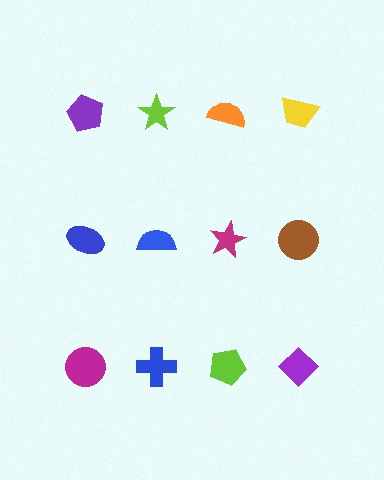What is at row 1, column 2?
A lime star.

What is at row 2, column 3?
A magenta star.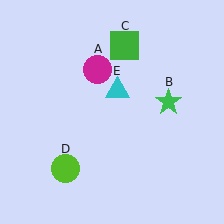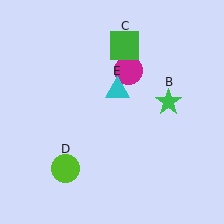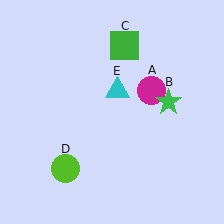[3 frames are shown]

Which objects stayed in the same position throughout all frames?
Green star (object B) and green square (object C) and lime circle (object D) and cyan triangle (object E) remained stationary.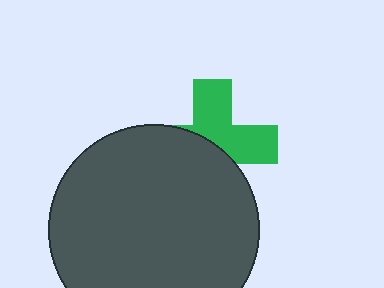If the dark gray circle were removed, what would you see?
You would see the complete green cross.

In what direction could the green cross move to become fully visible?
The green cross could move up. That would shift it out from behind the dark gray circle entirely.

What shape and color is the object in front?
The object in front is a dark gray circle.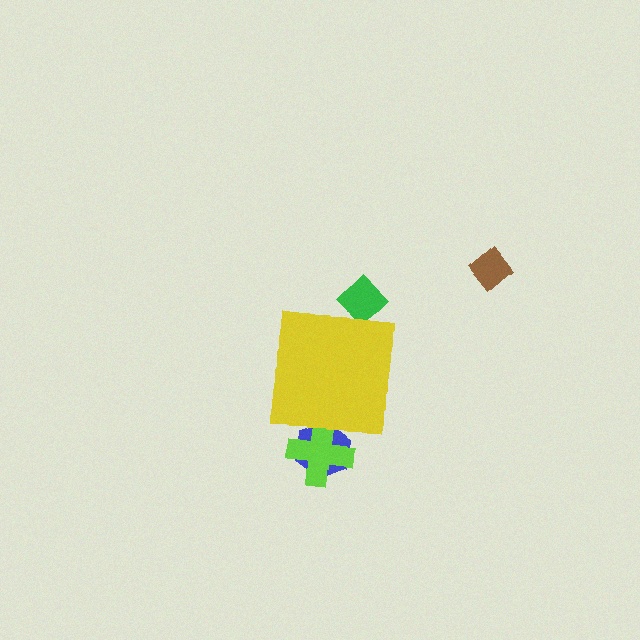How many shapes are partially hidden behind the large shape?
3 shapes are partially hidden.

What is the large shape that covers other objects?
A yellow square.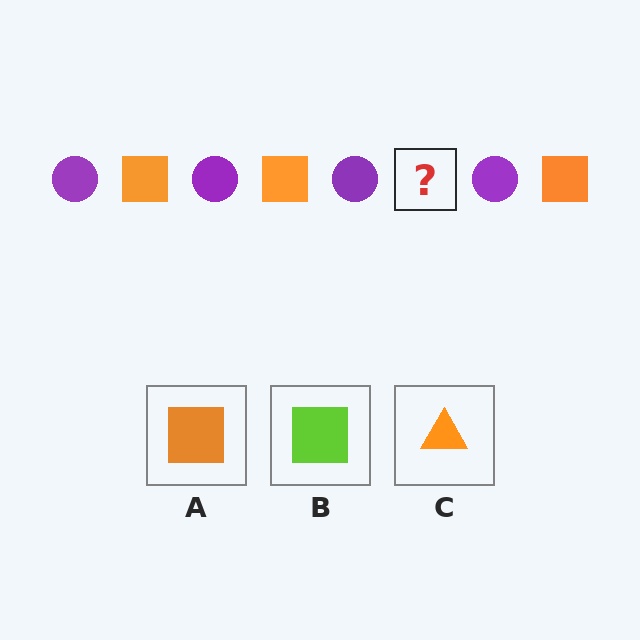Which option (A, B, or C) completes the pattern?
A.